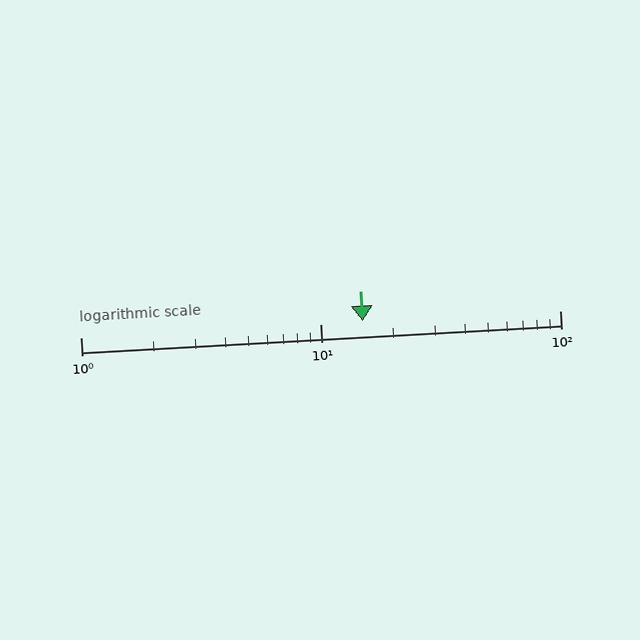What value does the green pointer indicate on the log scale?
The pointer indicates approximately 15.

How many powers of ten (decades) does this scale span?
The scale spans 2 decades, from 1 to 100.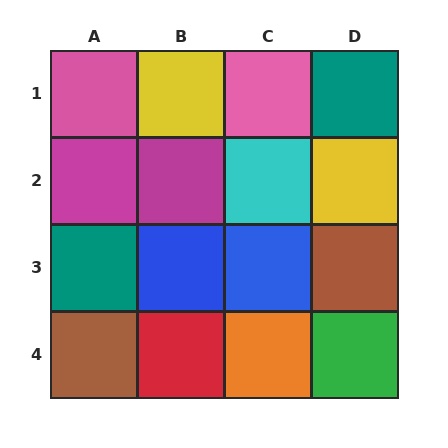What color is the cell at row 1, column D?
Teal.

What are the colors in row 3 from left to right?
Teal, blue, blue, brown.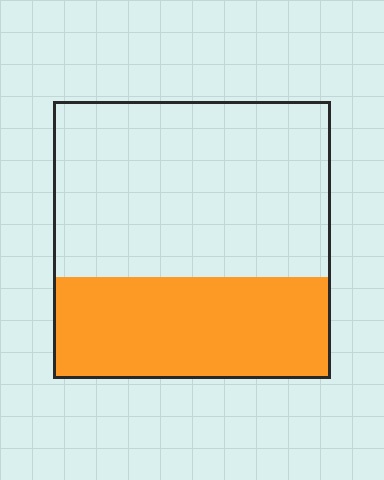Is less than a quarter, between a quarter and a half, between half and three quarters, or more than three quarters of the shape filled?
Between a quarter and a half.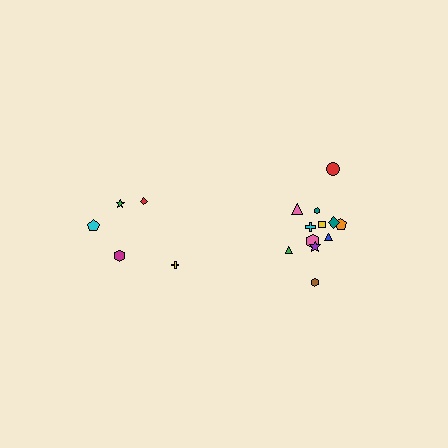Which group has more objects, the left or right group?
The right group.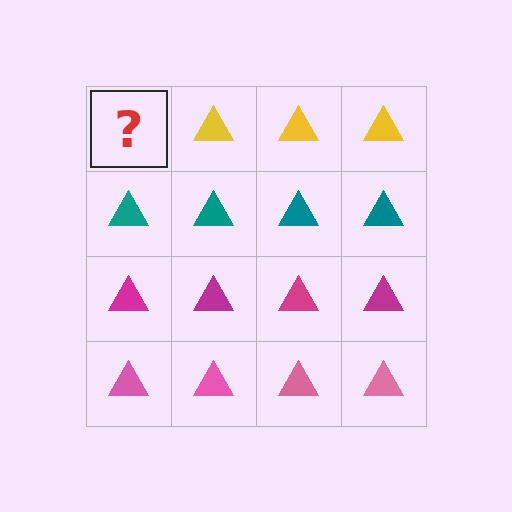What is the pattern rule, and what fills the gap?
The rule is that each row has a consistent color. The gap should be filled with a yellow triangle.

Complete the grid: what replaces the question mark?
The question mark should be replaced with a yellow triangle.